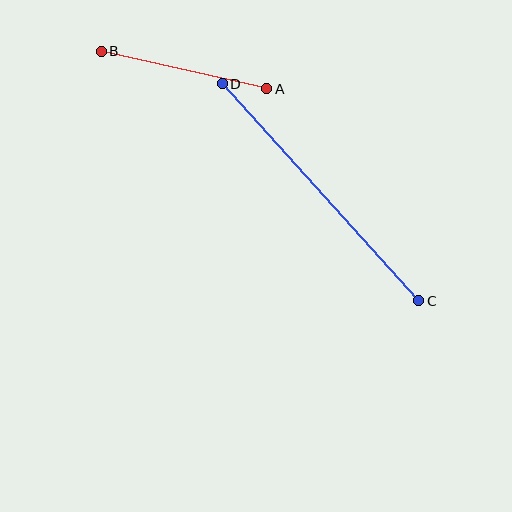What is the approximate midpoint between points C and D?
The midpoint is at approximately (320, 192) pixels.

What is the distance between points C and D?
The distance is approximately 293 pixels.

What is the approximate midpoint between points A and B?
The midpoint is at approximately (184, 70) pixels.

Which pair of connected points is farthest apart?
Points C and D are farthest apart.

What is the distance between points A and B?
The distance is approximately 169 pixels.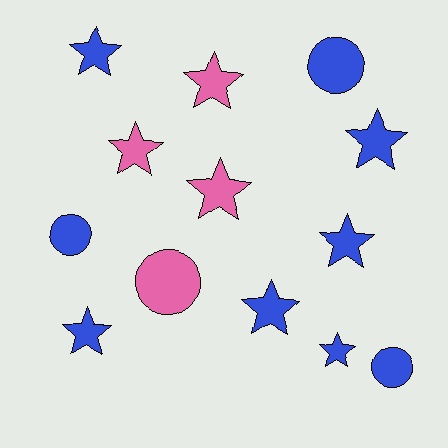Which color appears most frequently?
Blue, with 9 objects.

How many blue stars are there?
There are 6 blue stars.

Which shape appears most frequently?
Star, with 9 objects.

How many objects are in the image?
There are 13 objects.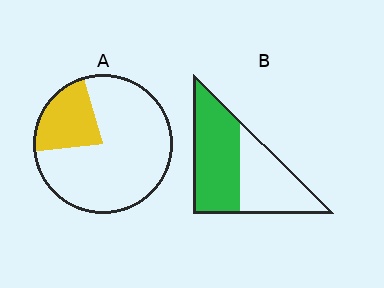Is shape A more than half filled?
No.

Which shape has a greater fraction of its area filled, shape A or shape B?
Shape B.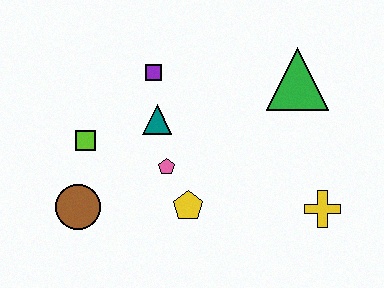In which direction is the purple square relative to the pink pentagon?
The purple square is above the pink pentagon.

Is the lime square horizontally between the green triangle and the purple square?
No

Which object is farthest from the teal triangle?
The yellow cross is farthest from the teal triangle.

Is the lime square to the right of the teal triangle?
No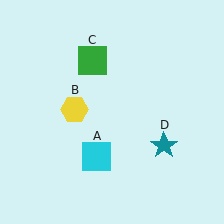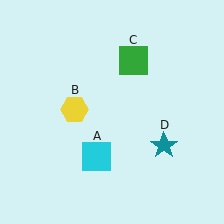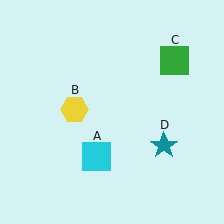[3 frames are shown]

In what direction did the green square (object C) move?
The green square (object C) moved right.